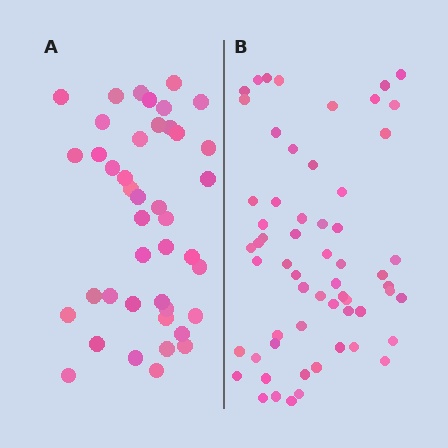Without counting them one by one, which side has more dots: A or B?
Region B (the right region) has more dots.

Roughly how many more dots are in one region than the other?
Region B has approximately 20 more dots than region A.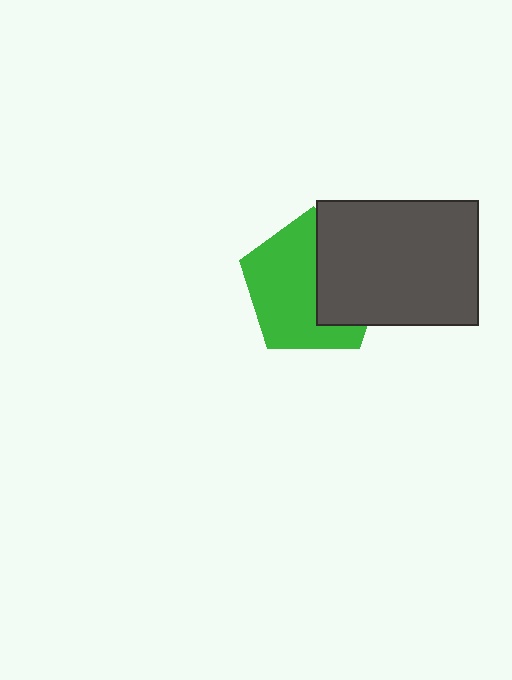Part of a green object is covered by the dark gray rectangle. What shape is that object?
It is a pentagon.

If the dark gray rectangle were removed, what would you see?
You would see the complete green pentagon.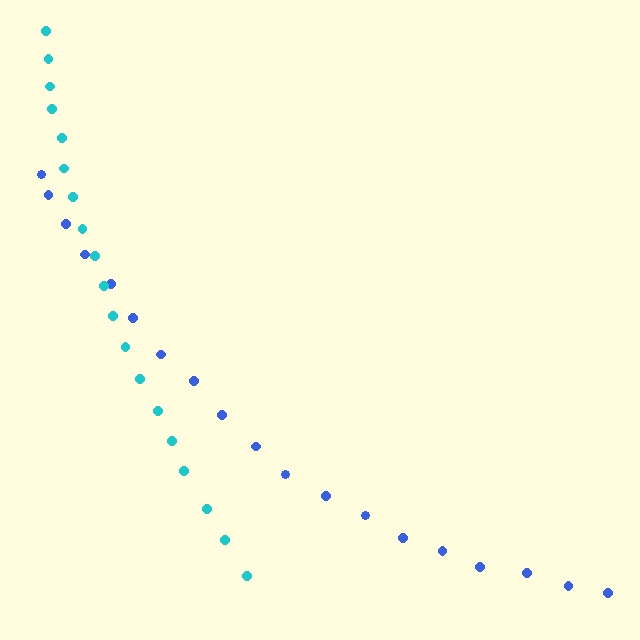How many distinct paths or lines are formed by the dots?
There are 2 distinct paths.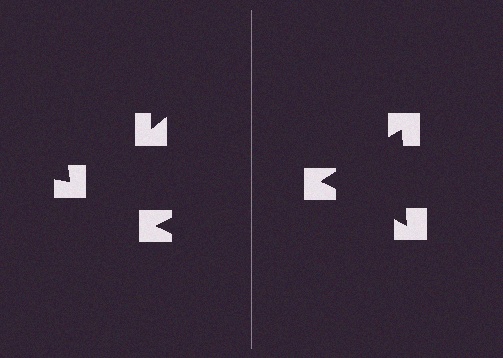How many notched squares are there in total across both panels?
6 — 3 on each side.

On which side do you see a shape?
An illusory triangle appears on the right side. On the left side the wedge cuts are rotated, so no coherent shape forms.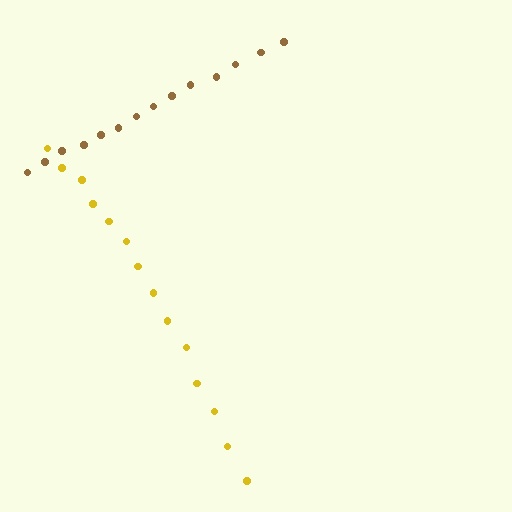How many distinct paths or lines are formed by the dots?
There are 2 distinct paths.